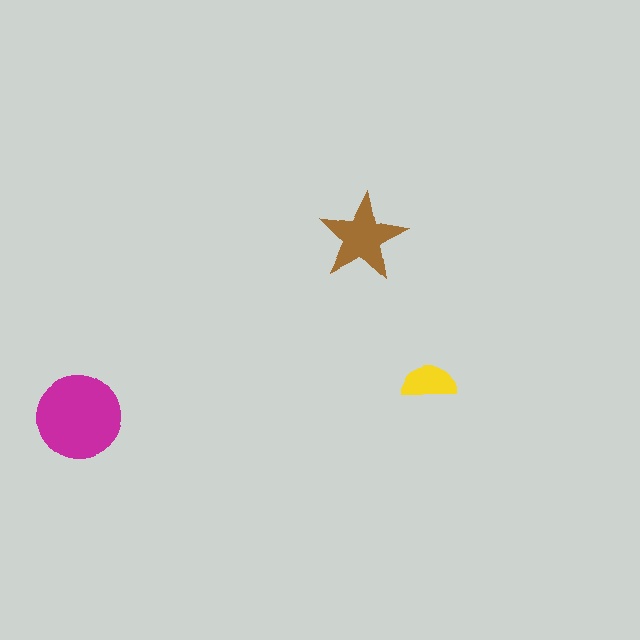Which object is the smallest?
The yellow semicircle.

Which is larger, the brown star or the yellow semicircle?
The brown star.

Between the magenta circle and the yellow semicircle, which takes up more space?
The magenta circle.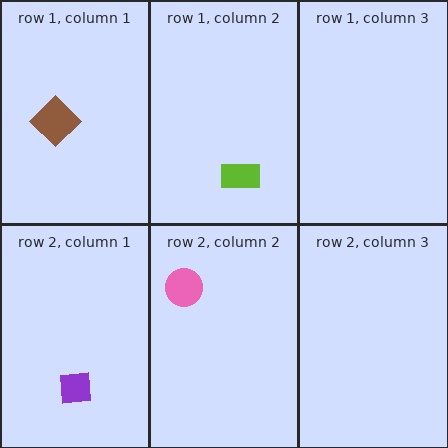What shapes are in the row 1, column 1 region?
The brown diamond.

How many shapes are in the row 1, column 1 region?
1.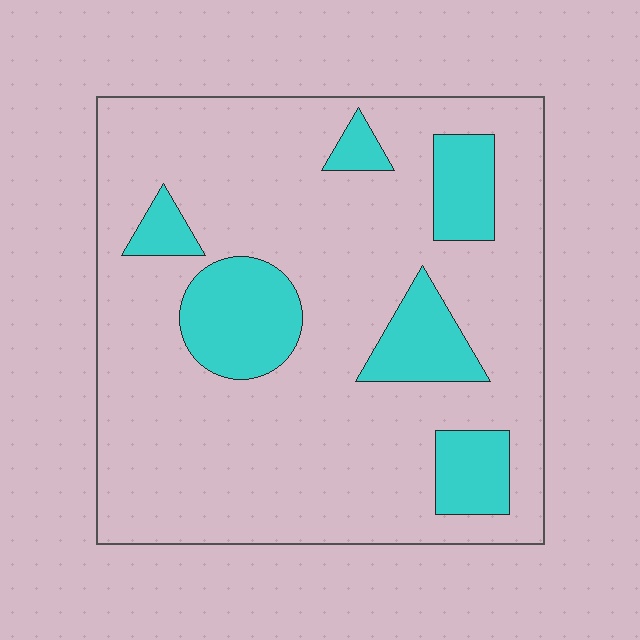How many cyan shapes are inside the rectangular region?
6.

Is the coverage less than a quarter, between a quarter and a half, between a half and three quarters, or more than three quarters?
Less than a quarter.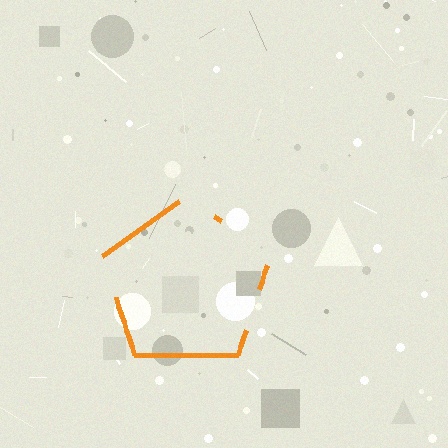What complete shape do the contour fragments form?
The contour fragments form a pentagon.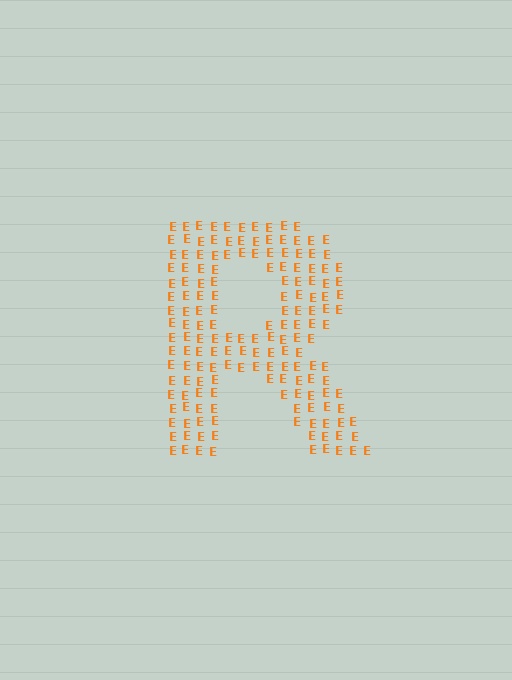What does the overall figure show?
The overall figure shows the letter R.